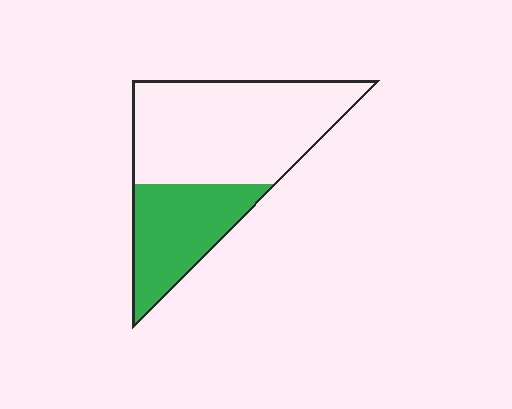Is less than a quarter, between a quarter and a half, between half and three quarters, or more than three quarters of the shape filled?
Between a quarter and a half.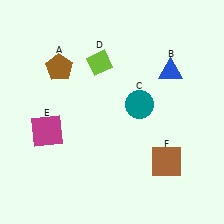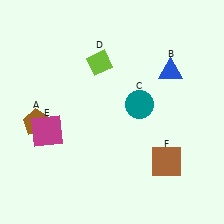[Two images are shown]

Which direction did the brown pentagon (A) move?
The brown pentagon (A) moved down.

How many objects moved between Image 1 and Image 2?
1 object moved between the two images.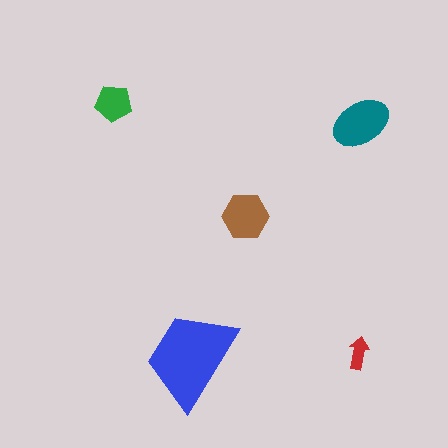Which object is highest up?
The green pentagon is topmost.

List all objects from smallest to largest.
The red arrow, the green pentagon, the brown hexagon, the teal ellipse, the blue trapezoid.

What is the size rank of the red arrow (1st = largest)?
5th.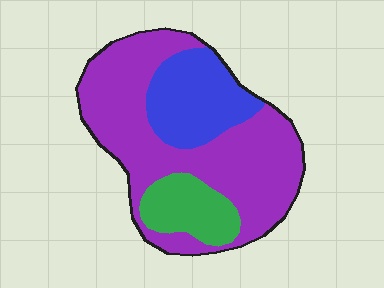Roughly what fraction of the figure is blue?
Blue covers around 25% of the figure.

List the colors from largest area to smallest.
From largest to smallest: purple, blue, green.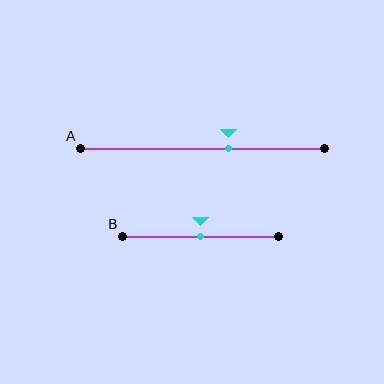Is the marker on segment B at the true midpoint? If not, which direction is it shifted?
Yes, the marker on segment B is at the true midpoint.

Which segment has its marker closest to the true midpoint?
Segment B has its marker closest to the true midpoint.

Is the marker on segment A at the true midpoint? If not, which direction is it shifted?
No, the marker on segment A is shifted to the right by about 11% of the segment length.